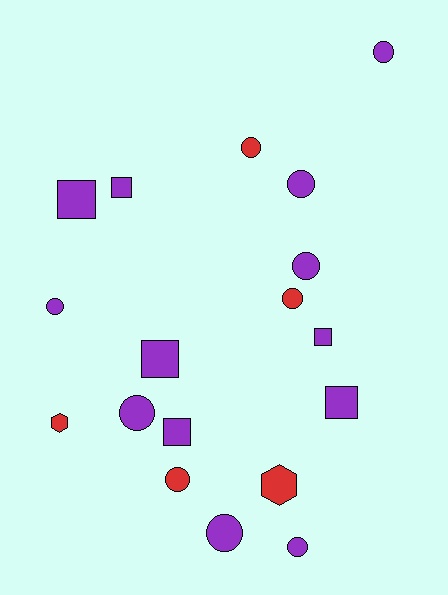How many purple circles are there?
There are 7 purple circles.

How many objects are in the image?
There are 18 objects.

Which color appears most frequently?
Purple, with 13 objects.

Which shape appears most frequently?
Circle, with 10 objects.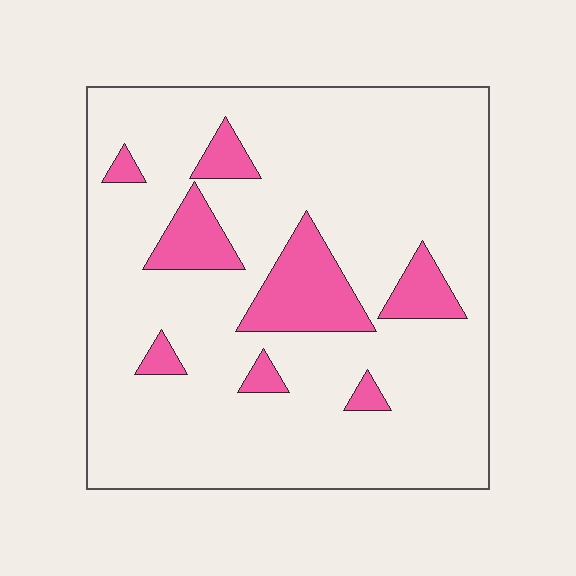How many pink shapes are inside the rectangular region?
8.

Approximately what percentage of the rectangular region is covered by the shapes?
Approximately 15%.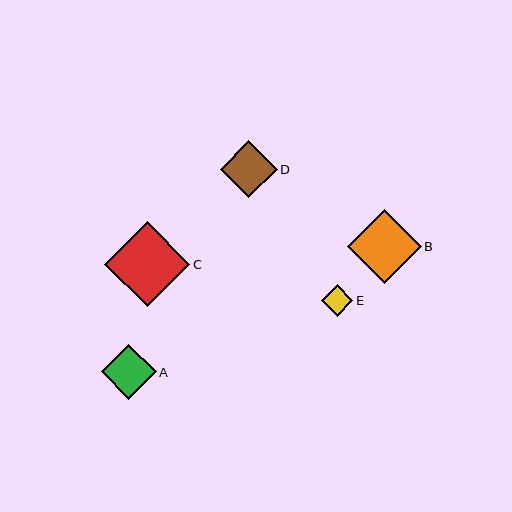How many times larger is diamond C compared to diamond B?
Diamond C is approximately 1.2 times the size of diamond B.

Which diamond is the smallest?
Diamond E is the smallest with a size of approximately 32 pixels.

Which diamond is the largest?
Diamond C is the largest with a size of approximately 85 pixels.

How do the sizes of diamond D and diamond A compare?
Diamond D and diamond A are approximately the same size.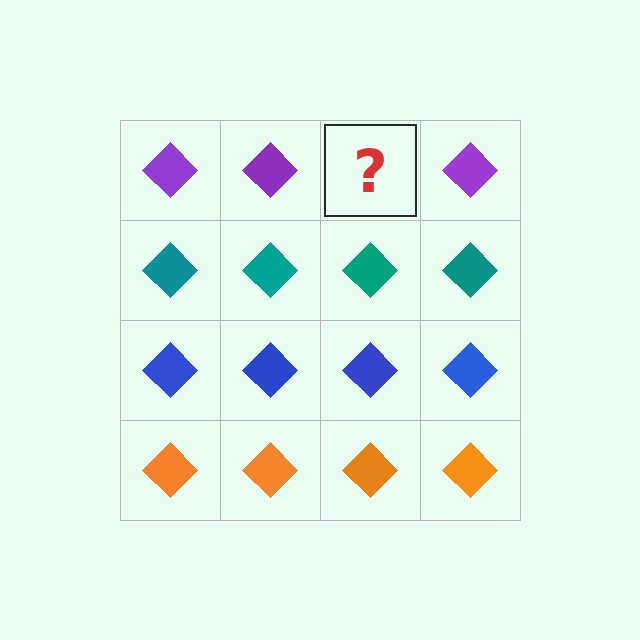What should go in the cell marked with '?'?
The missing cell should contain a purple diamond.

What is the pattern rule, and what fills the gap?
The rule is that each row has a consistent color. The gap should be filled with a purple diamond.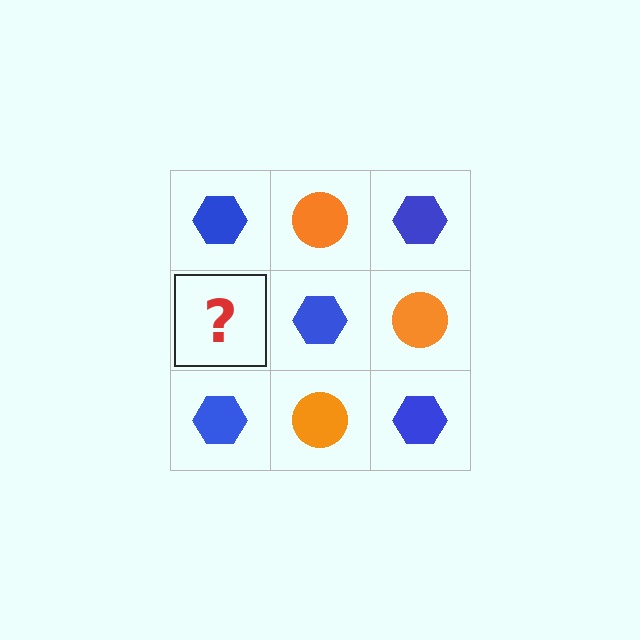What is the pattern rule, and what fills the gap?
The rule is that it alternates blue hexagon and orange circle in a checkerboard pattern. The gap should be filled with an orange circle.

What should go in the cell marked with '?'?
The missing cell should contain an orange circle.